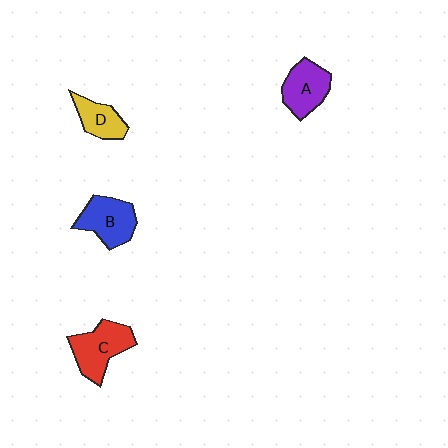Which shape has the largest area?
Shape C (red).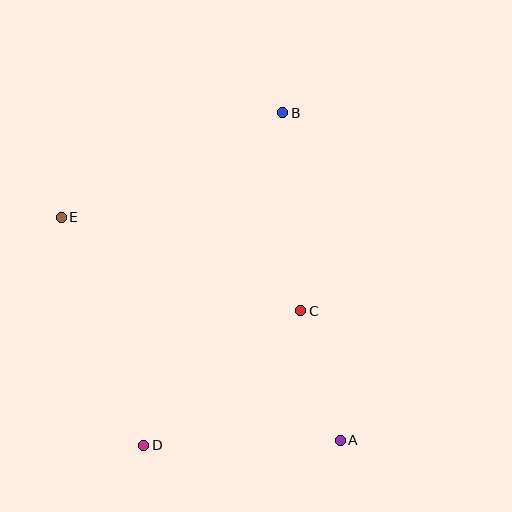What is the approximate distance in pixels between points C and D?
The distance between C and D is approximately 207 pixels.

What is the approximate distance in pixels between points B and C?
The distance between B and C is approximately 199 pixels.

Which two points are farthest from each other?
Points B and D are farthest from each other.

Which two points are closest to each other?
Points A and C are closest to each other.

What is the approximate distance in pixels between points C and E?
The distance between C and E is approximately 257 pixels.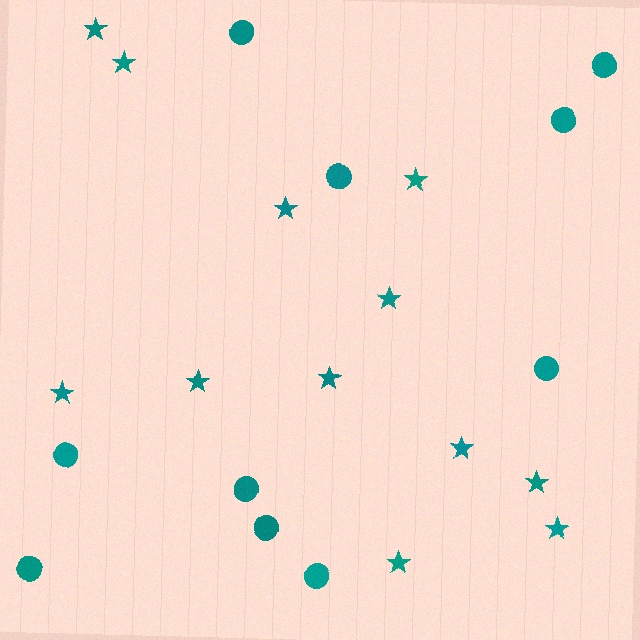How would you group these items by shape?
There are 2 groups: one group of stars (12) and one group of circles (10).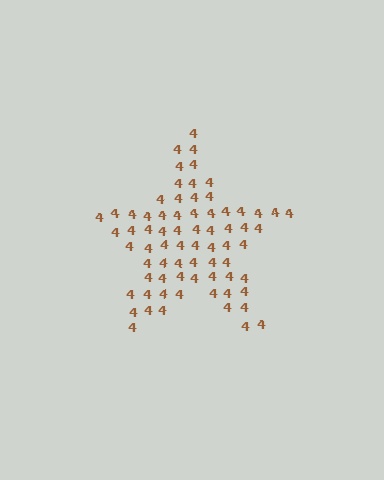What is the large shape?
The large shape is a star.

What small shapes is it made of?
It is made of small digit 4's.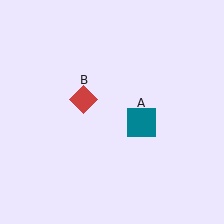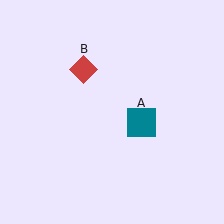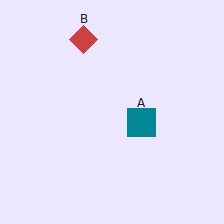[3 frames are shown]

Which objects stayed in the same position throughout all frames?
Teal square (object A) remained stationary.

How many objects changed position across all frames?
1 object changed position: red diamond (object B).